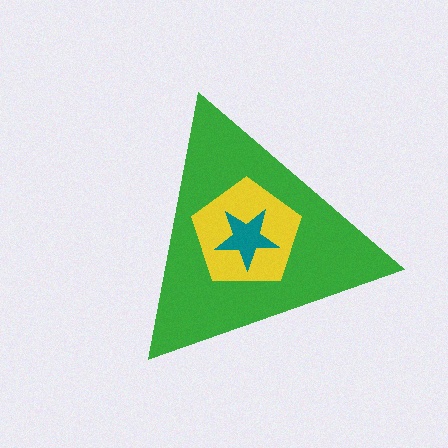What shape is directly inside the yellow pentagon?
The teal star.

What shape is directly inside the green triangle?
The yellow pentagon.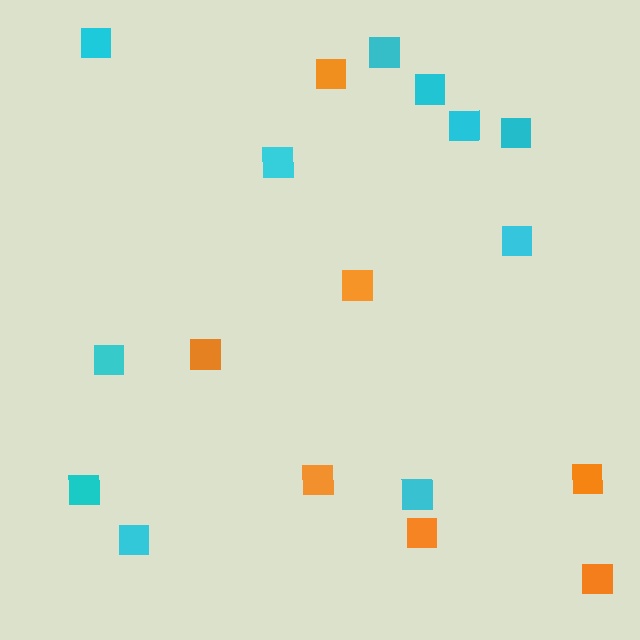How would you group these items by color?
There are 2 groups: one group of cyan squares (11) and one group of orange squares (7).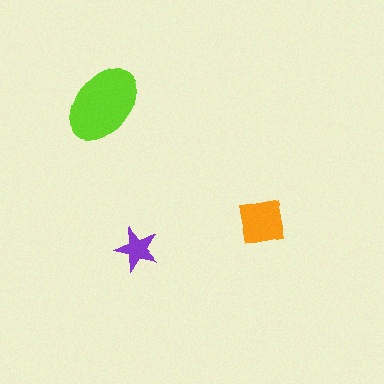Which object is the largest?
The lime ellipse.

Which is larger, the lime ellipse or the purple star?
The lime ellipse.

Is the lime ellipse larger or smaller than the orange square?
Larger.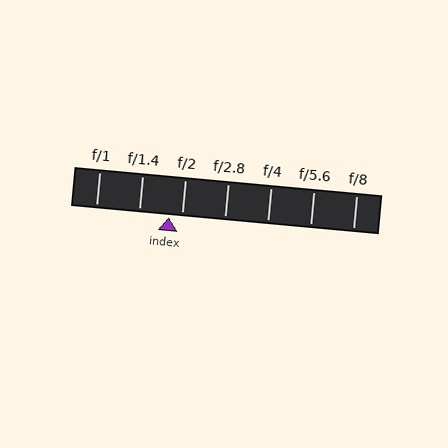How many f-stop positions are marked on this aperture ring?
There are 7 f-stop positions marked.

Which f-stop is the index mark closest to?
The index mark is closest to f/2.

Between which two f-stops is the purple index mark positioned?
The index mark is between f/1.4 and f/2.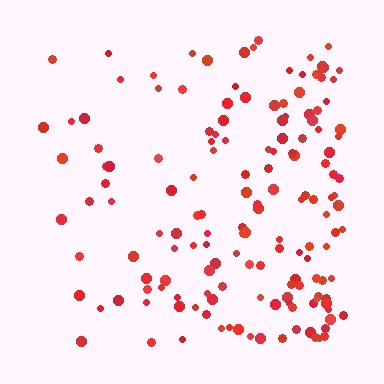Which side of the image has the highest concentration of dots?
The right.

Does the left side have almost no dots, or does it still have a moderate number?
Still a moderate number, just noticeably fewer than the right.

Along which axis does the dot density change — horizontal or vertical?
Horizontal.